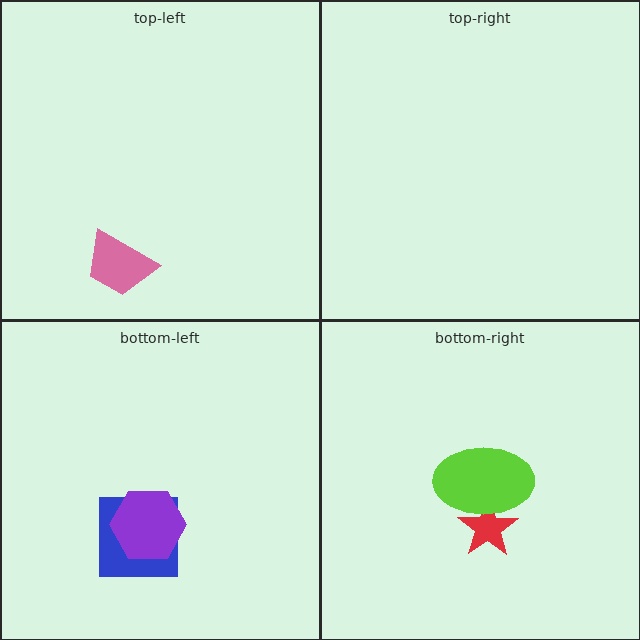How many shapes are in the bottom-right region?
2.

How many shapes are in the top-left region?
1.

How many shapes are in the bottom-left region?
2.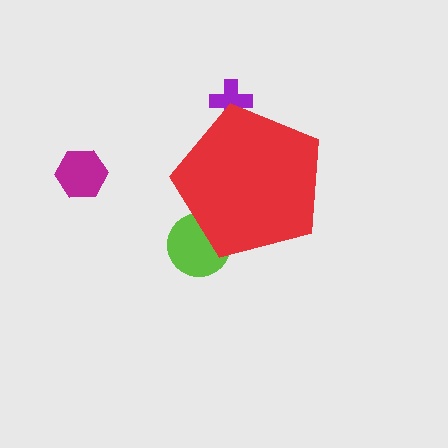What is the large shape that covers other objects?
A red pentagon.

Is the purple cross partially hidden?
Yes, the purple cross is partially hidden behind the red pentagon.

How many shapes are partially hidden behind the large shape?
2 shapes are partially hidden.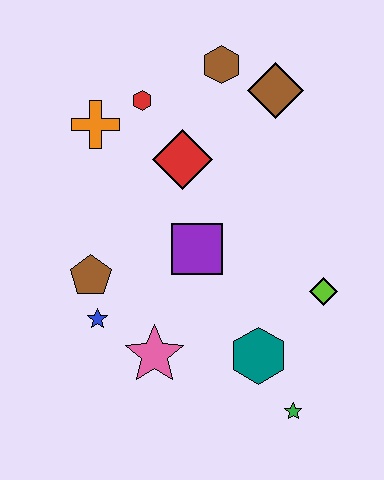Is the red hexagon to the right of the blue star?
Yes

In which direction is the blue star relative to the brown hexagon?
The blue star is below the brown hexagon.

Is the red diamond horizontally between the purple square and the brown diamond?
No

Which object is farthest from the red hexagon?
The green star is farthest from the red hexagon.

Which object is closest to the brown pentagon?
The blue star is closest to the brown pentagon.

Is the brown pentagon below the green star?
No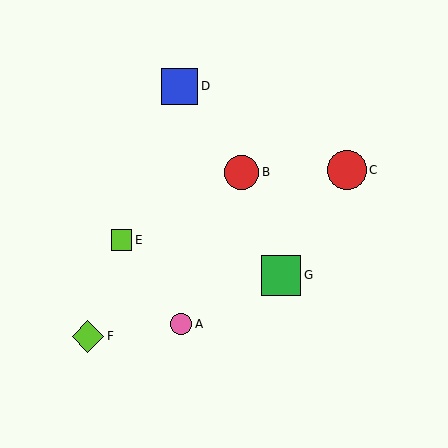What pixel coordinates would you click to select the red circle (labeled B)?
Click at (242, 172) to select the red circle B.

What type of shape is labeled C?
Shape C is a red circle.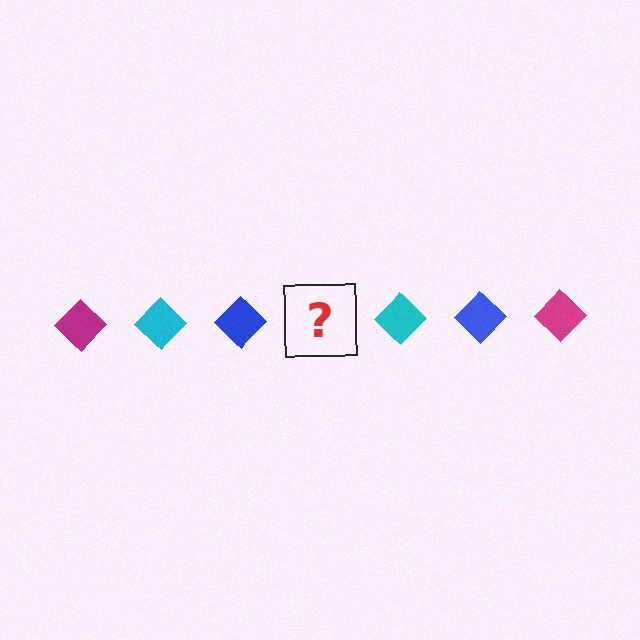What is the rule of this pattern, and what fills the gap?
The rule is that the pattern cycles through magenta, cyan, blue diamonds. The gap should be filled with a magenta diamond.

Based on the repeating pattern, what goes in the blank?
The blank should be a magenta diamond.